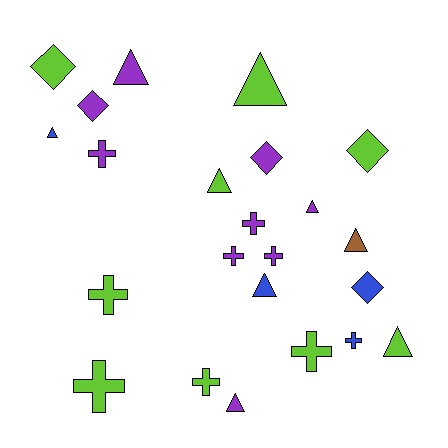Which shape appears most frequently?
Cross, with 9 objects.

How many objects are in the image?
There are 23 objects.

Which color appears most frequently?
Purple, with 9 objects.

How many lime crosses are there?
There are 4 lime crosses.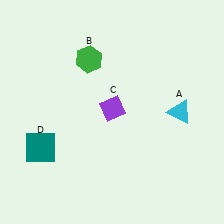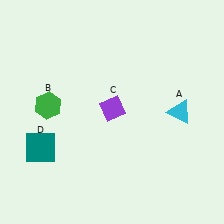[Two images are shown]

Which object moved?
The green hexagon (B) moved down.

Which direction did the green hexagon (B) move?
The green hexagon (B) moved down.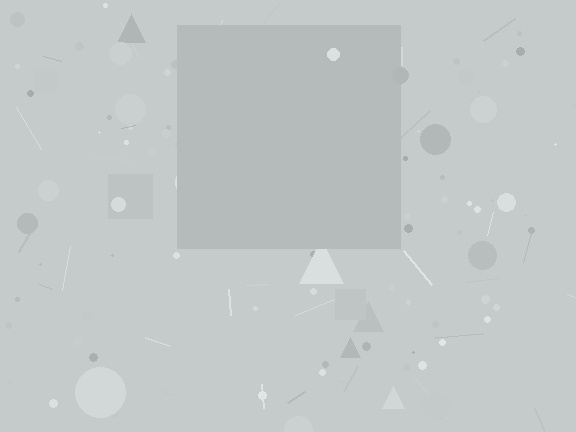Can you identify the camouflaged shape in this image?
The camouflaged shape is a square.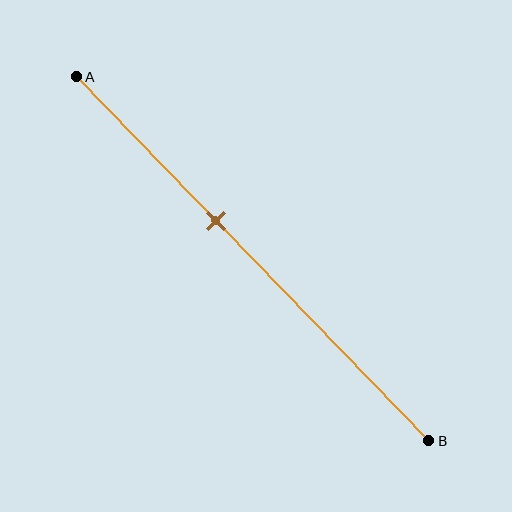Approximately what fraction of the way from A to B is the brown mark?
The brown mark is approximately 40% of the way from A to B.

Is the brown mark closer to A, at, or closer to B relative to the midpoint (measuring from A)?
The brown mark is closer to point A than the midpoint of segment AB.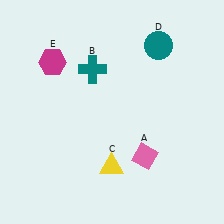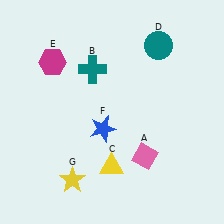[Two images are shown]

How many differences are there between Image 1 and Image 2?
There are 2 differences between the two images.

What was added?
A blue star (F), a yellow star (G) were added in Image 2.